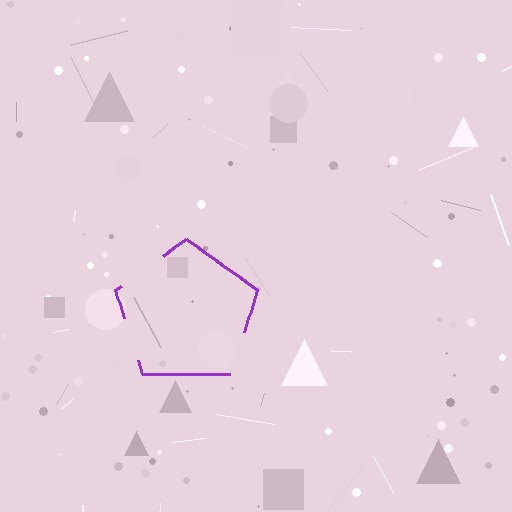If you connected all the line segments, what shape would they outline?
They would outline a pentagon.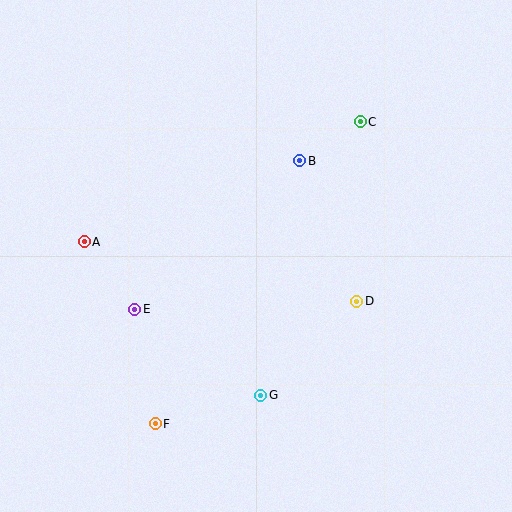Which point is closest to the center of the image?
Point B at (300, 161) is closest to the center.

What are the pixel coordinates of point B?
Point B is at (300, 161).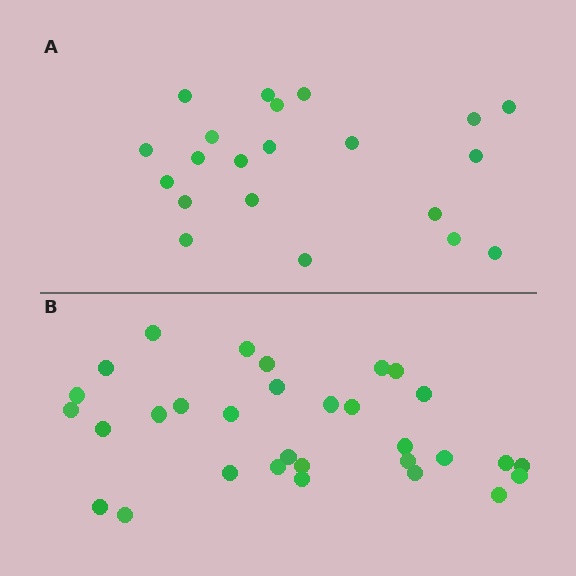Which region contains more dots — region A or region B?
Region B (the bottom region) has more dots.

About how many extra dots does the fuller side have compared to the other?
Region B has roughly 10 or so more dots than region A.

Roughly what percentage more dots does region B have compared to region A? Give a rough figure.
About 50% more.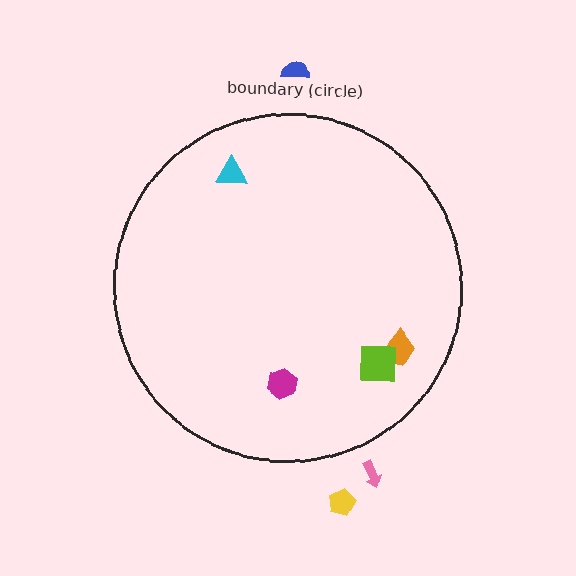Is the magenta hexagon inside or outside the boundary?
Inside.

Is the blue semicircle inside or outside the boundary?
Outside.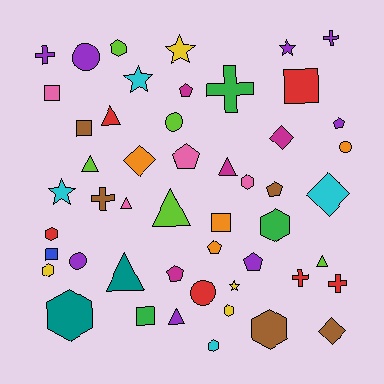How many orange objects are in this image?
There are 4 orange objects.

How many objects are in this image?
There are 50 objects.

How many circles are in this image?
There are 5 circles.